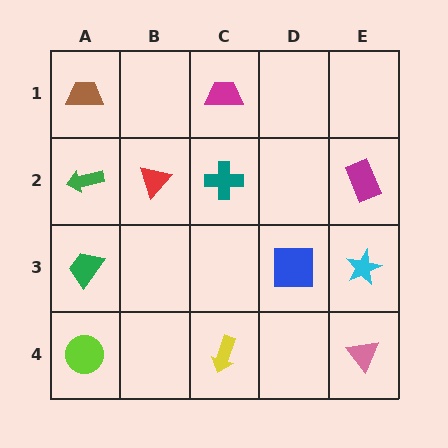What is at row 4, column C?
A yellow arrow.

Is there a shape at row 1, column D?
No, that cell is empty.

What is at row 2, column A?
A green arrow.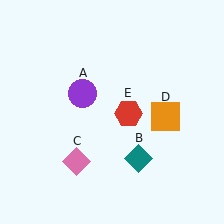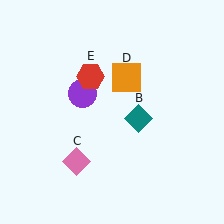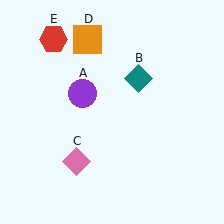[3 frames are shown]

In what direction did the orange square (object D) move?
The orange square (object D) moved up and to the left.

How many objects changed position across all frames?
3 objects changed position: teal diamond (object B), orange square (object D), red hexagon (object E).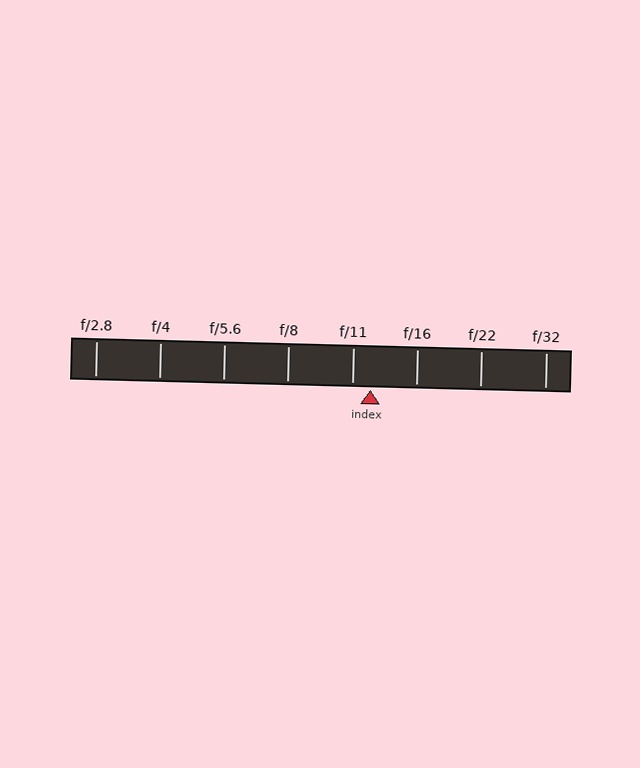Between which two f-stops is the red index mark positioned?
The index mark is between f/11 and f/16.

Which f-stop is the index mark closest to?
The index mark is closest to f/11.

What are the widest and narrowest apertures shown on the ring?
The widest aperture shown is f/2.8 and the narrowest is f/32.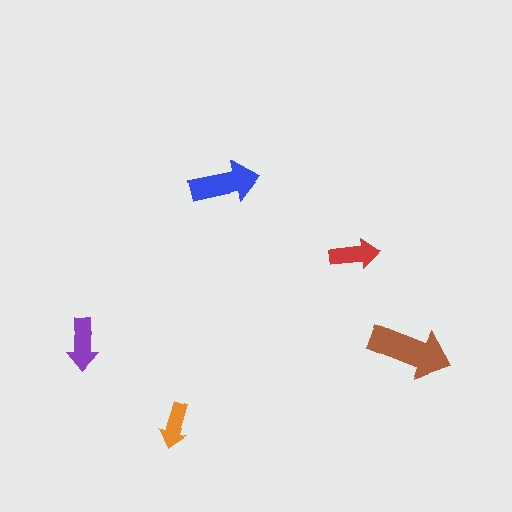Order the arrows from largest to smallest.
the brown one, the blue one, the purple one, the red one, the orange one.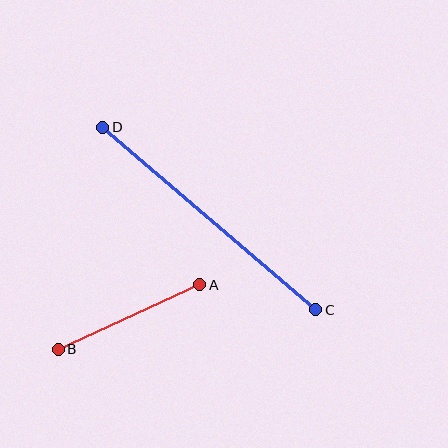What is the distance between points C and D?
The distance is approximately 281 pixels.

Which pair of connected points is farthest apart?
Points C and D are farthest apart.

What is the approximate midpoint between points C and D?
The midpoint is at approximately (209, 218) pixels.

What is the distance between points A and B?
The distance is approximately 156 pixels.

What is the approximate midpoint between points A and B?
The midpoint is at approximately (129, 317) pixels.